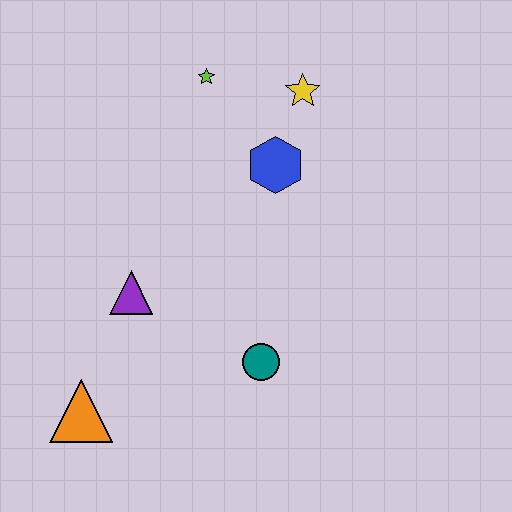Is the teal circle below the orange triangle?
No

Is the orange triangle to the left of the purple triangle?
Yes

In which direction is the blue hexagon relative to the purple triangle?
The blue hexagon is to the right of the purple triangle.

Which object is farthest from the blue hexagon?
The orange triangle is farthest from the blue hexagon.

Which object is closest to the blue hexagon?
The yellow star is closest to the blue hexagon.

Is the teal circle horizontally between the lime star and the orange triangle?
No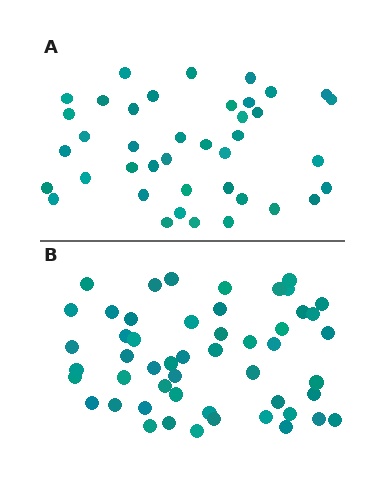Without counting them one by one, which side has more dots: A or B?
Region B (the bottom region) has more dots.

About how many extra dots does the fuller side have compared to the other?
Region B has roughly 12 or so more dots than region A.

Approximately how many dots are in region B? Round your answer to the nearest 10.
About 50 dots. (The exact count is 51, which rounds to 50.)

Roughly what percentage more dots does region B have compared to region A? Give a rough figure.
About 30% more.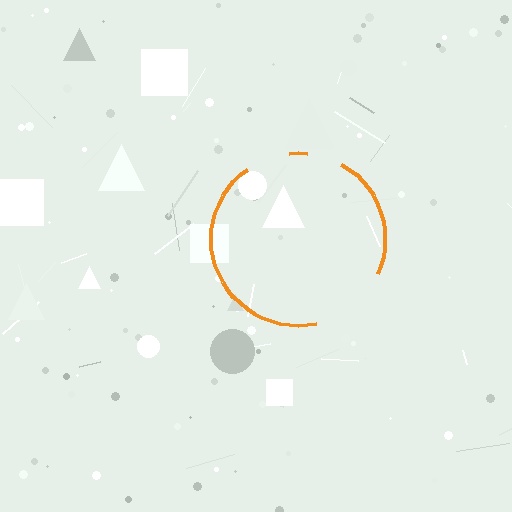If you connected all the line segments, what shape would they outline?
They would outline a circle.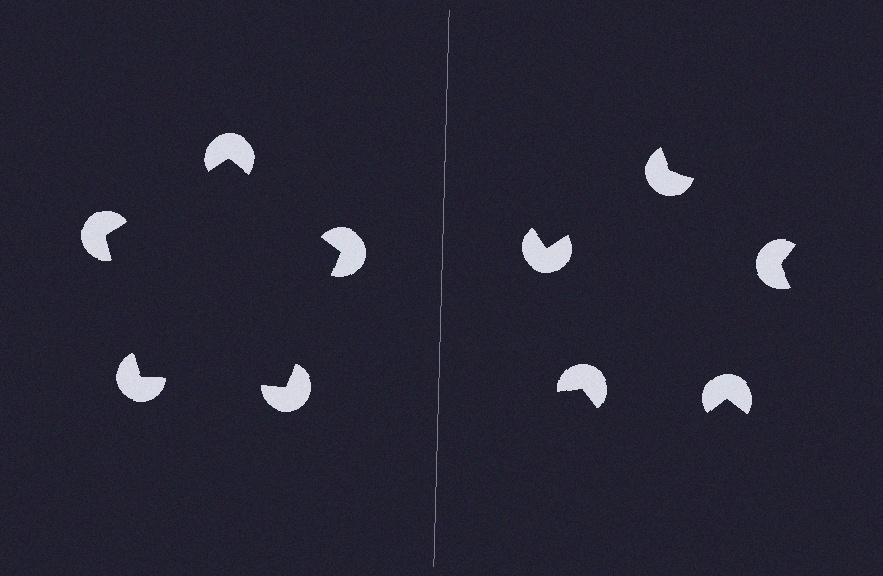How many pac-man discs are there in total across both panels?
10 — 5 on each side.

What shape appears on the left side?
An illusory pentagon.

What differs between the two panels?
The pac-man discs are positioned identically on both sides; only the wedge orientations differ. On the left they align to a pentagon; on the right they are misaligned.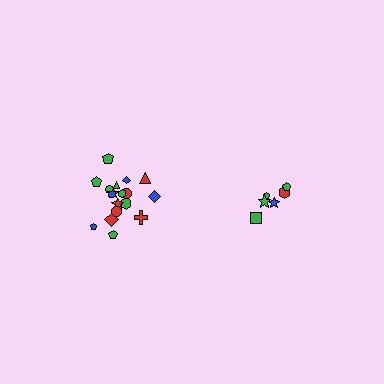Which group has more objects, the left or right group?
The left group.